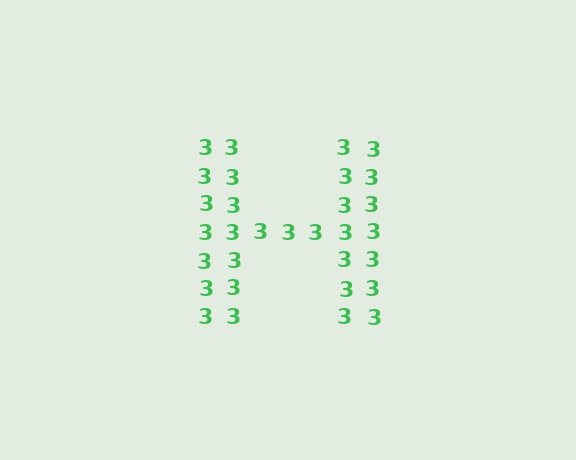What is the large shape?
The large shape is the letter H.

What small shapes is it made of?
It is made of small digit 3's.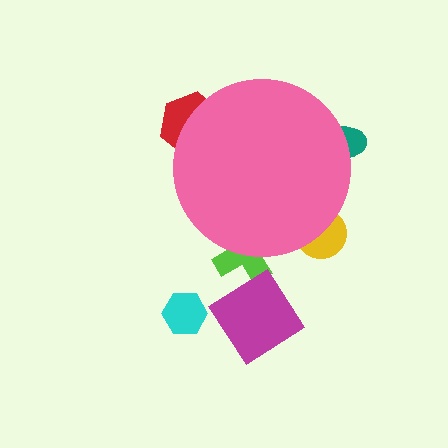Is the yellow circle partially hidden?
Yes, the yellow circle is partially hidden behind the pink circle.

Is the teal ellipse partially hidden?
Yes, the teal ellipse is partially hidden behind the pink circle.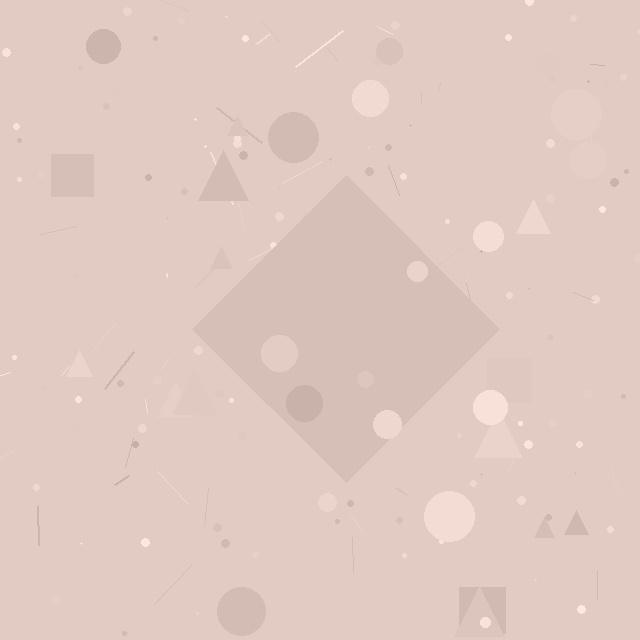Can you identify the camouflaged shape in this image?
The camouflaged shape is a diamond.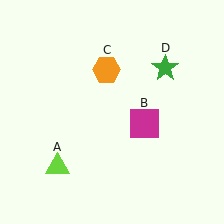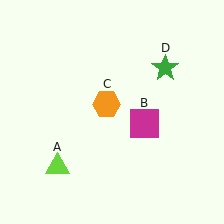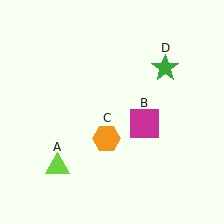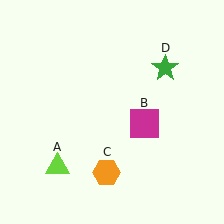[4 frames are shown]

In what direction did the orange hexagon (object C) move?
The orange hexagon (object C) moved down.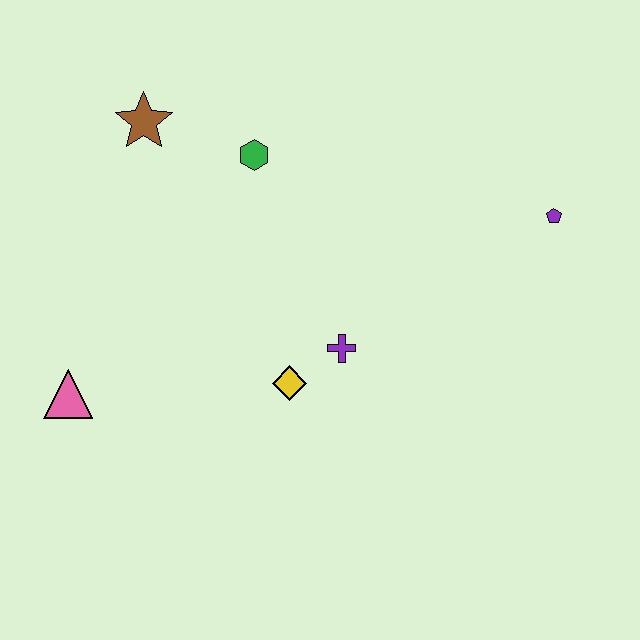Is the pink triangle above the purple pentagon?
No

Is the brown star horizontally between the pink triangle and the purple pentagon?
Yes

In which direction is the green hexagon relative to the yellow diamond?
The green hexagon is above the yellow diamond.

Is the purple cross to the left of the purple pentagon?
Yes